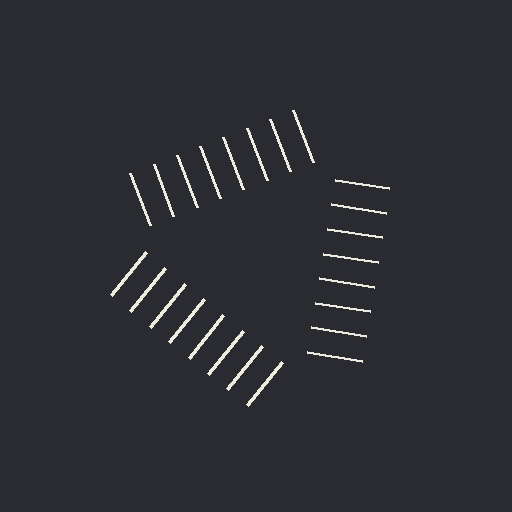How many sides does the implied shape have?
3 sides — the line-ends trace a triangle.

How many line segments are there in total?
24 — 8 along each of the 3 edges.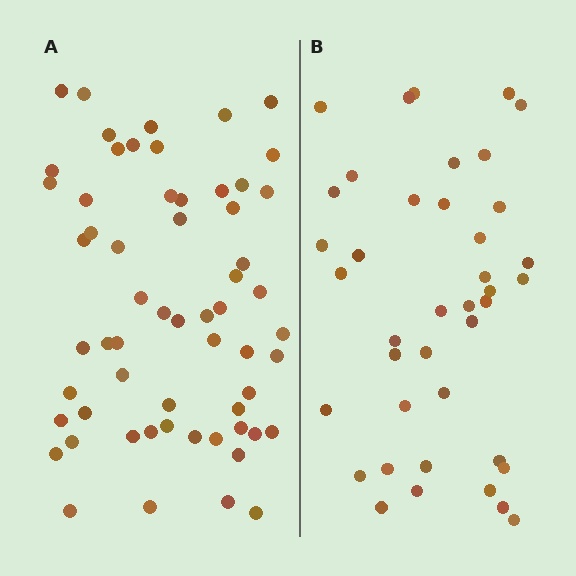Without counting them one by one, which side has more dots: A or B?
Region A (the left region) has more dots.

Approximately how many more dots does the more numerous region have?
Region A has approximately 20 more dots than region B.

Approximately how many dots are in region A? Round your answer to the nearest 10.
About 60 dots.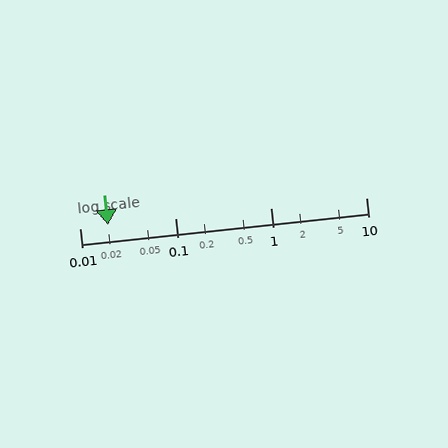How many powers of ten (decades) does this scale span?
The scale spans 3 decades, from 0.01 to 10.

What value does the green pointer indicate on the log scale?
The pointer indicates approximately 0.02.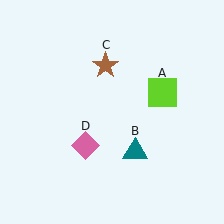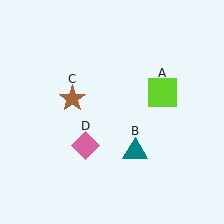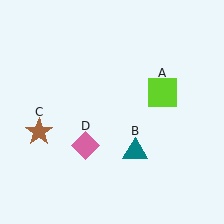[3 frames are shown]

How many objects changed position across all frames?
1 object changed position: brown star (object C).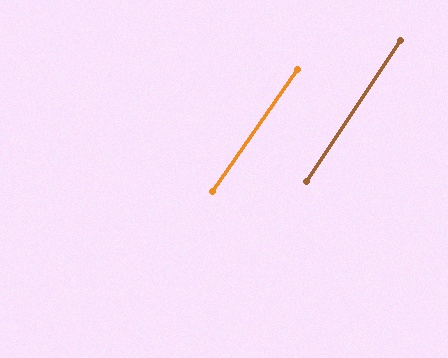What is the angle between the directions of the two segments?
Approximately 1 degree.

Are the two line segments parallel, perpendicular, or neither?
Parallel — their directions differ by only 1.2°.